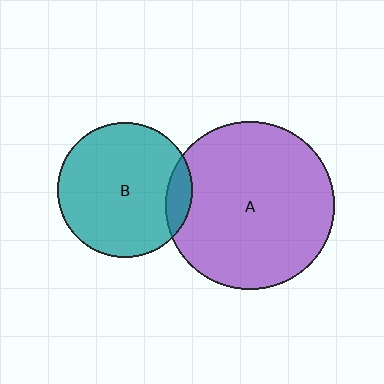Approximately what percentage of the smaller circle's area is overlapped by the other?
Approximately 10%.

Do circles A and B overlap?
Yes.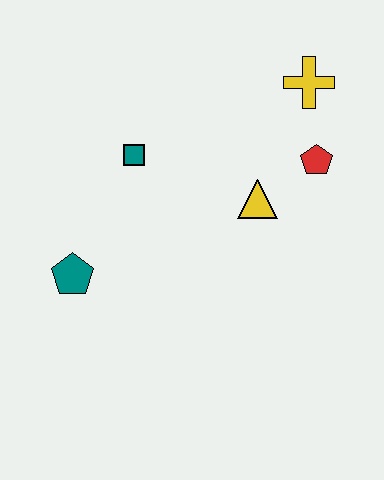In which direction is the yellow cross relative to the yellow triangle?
The yellow cross is above the yellow triangle.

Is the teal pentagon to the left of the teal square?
Yes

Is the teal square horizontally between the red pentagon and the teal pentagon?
Yes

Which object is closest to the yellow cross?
The red pentagon is closest to the yellow cross.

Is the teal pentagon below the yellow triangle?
Yes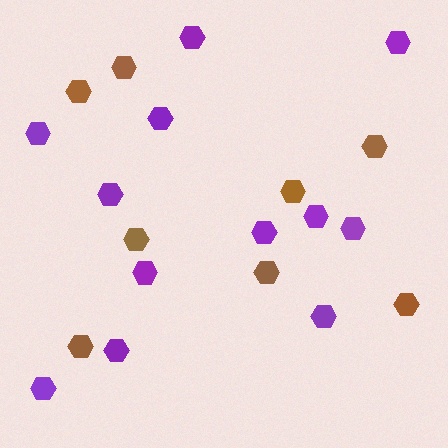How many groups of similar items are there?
There are 2 groups: one group of brown hexagons (8) and one group of purple hexagons (12).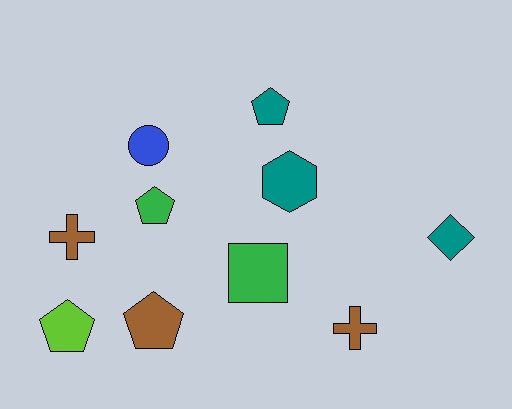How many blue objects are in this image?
There is 1 blue object.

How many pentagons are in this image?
There are 4 pentagons.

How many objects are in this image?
There are 10 objects.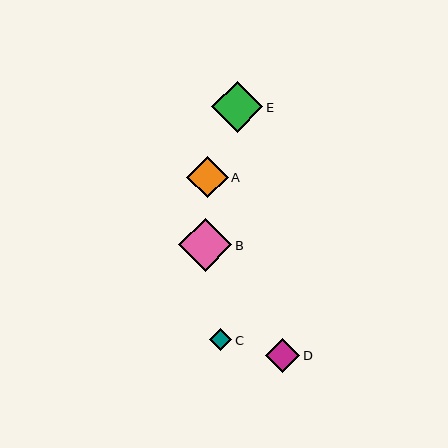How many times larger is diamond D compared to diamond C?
Diamond D is approximately 1.5 times the size of diamond C.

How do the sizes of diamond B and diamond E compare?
Diamond B and diamond E are approximately the same size.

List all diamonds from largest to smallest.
From largest to smallest: B, E, A, D, C.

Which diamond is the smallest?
Diamond C is the smallest with a size of approximately 22 pixels.